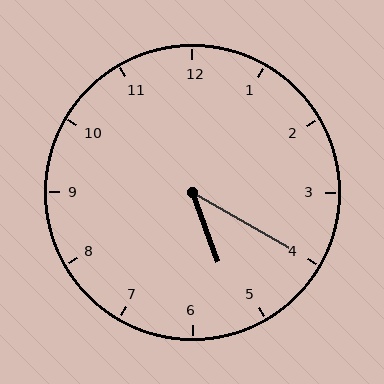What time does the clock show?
5:20.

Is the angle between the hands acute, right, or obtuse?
It is acute.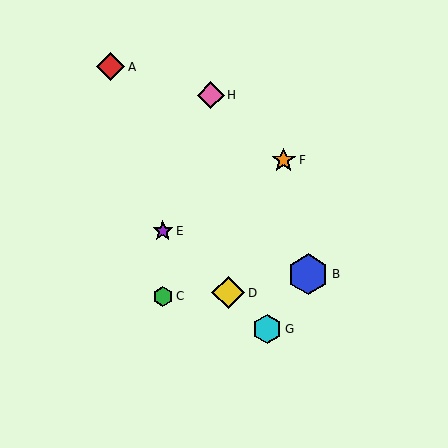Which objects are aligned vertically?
Objects C, E are aligned vertically.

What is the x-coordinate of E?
Object E is at x≈163.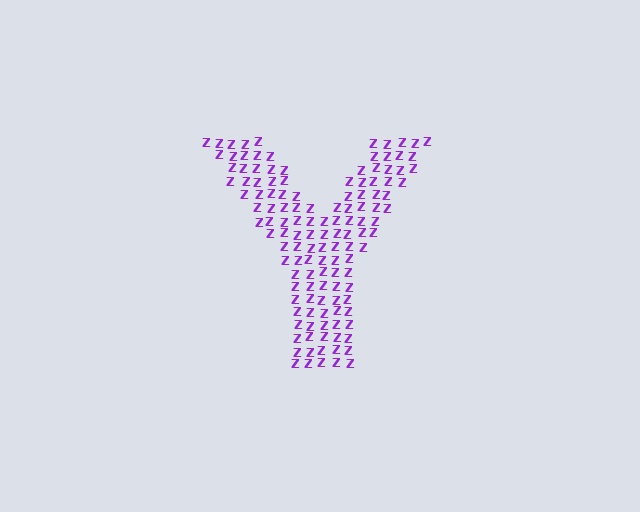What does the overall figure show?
The overall figure shows the letter Y.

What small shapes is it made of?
It is made of small letter Z's.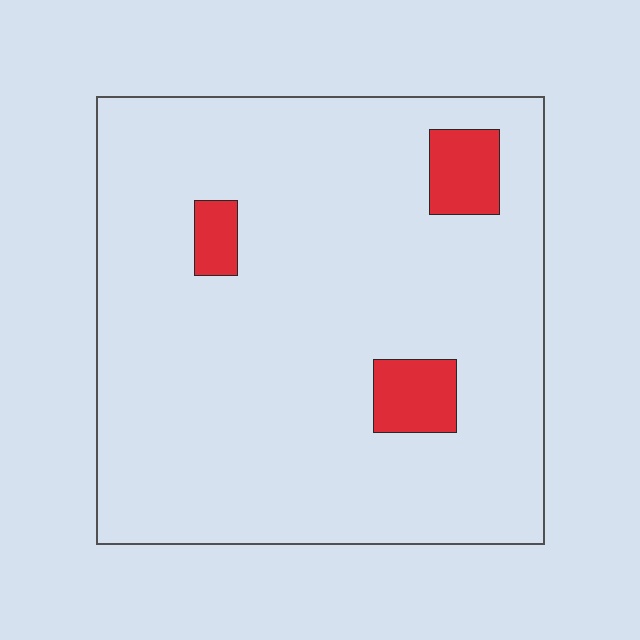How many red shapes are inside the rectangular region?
3.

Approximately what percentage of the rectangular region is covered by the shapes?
Approximately 10%.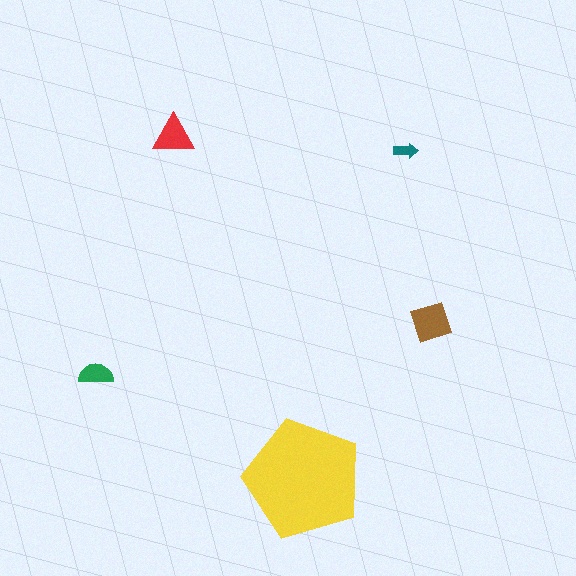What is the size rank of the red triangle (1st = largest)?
3rd.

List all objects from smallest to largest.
The teal arrow, the green semicircle, the red triangle, the brown square, the yellow pentagon.